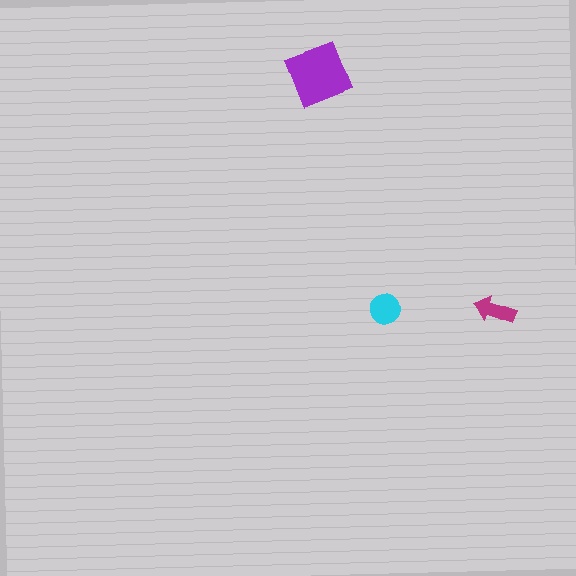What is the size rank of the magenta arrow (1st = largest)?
3rd.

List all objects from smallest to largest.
The magenta arrow, the cyan circle, the purple diamond.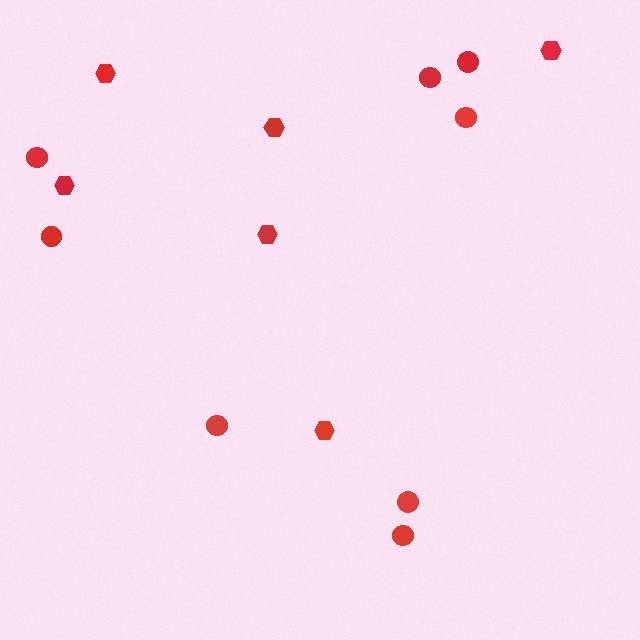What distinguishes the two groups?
There are 2 groups: one group of hexagons (6) and one group of circles (8).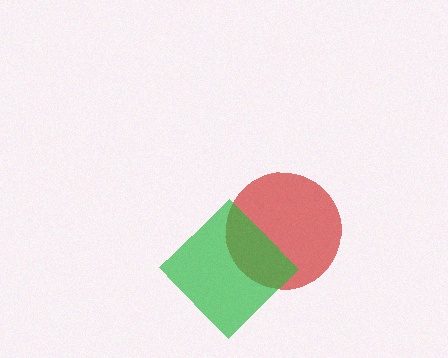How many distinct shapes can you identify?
There are 2 distinct shapes: a red circle, a green diamond.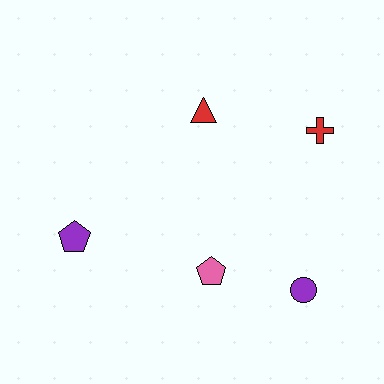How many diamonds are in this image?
There are no diamonds.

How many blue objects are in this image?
There are no blue objects.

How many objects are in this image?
There are 5 objects.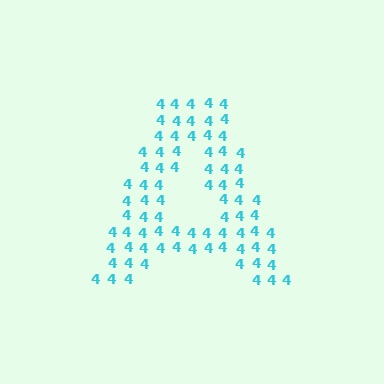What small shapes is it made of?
It is made of small digit 4's.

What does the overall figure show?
The overall figure shows the letter A.